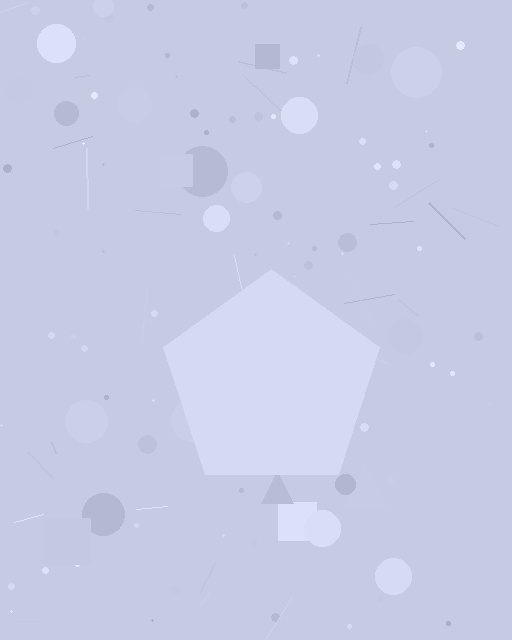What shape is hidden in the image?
A pentagon is hidden in the image.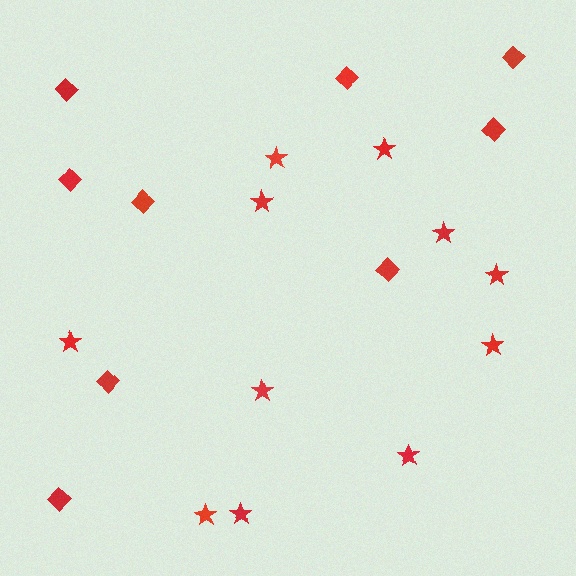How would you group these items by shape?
There are 2 groups: one group of diamonds (9) and one group of stars (11).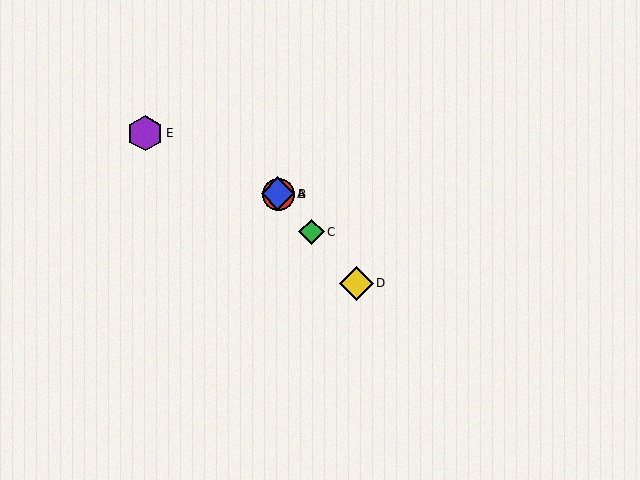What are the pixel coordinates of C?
Object C is at (312, 232).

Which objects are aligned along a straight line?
Objects A, B, C, D are aligned along a straight line.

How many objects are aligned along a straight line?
4 objects (A, B, C, D) are aligned along a straight line.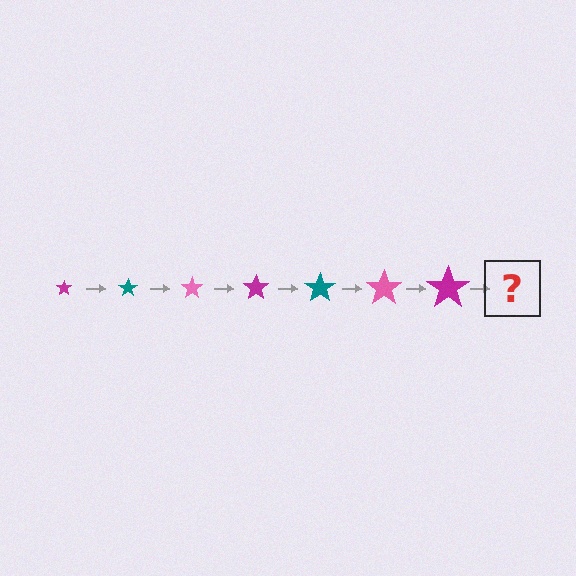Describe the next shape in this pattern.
It should be a teal star, larger than the previous one.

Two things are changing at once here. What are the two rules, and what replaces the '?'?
The two rules are that the star grows larger each step and the color cycles through magenta, teal, and pink. The '?' should be a teal star, larger than the previous one.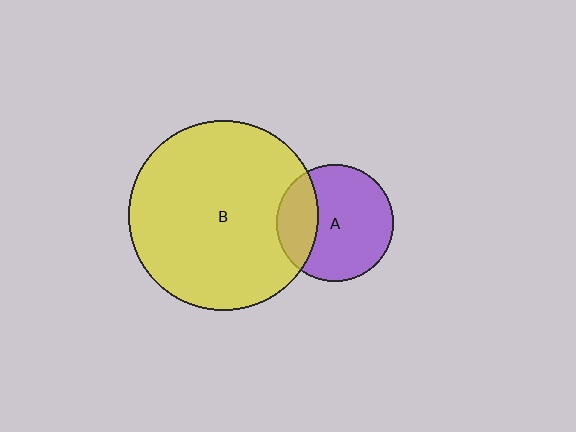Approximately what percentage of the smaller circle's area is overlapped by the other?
Approximately 25%.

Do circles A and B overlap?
Yes.